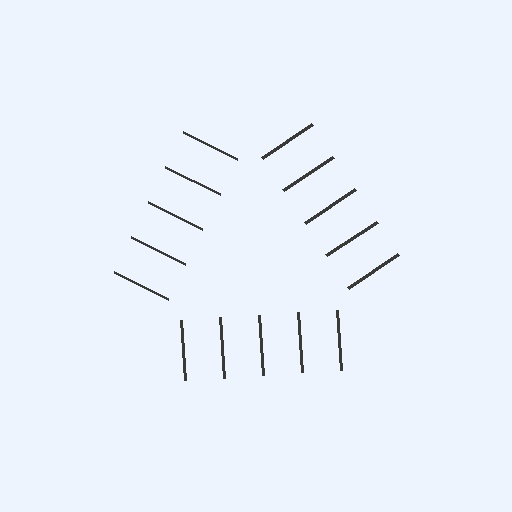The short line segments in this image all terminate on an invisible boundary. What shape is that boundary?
An illusory triangle — the line segments terminate on its edges but no continuous stroke is drawn.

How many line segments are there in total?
15 — 5 along each of the 3 edges.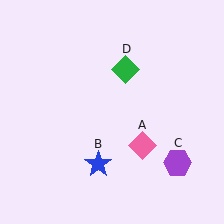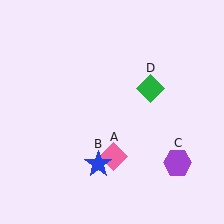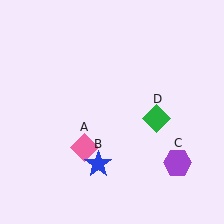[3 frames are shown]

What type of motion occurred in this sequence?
The pink diamond (object A), green diamond (object D) rotated clockwise around the center of the scene.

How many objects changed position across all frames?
2 objects changed position: pink diamond (object A), green diamond (object D).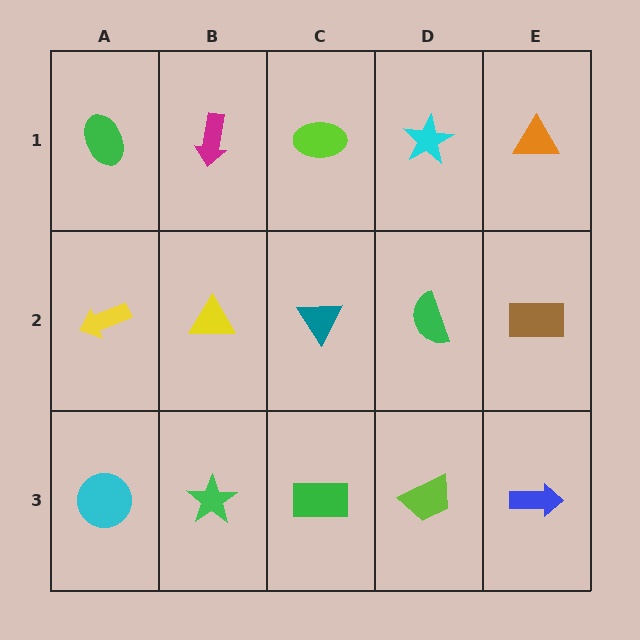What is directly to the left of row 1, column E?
A cyan star.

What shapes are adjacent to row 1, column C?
A teal triangle (row 2, column C), a magenta arrow (row 1, column B), a cyan star (row 1, column D).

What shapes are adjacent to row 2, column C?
A lime ellipse (row 1, column C), a green rectangle (row 3, column C), a yellow triangle (row 2, column B), a green semicircle (row 2, column D).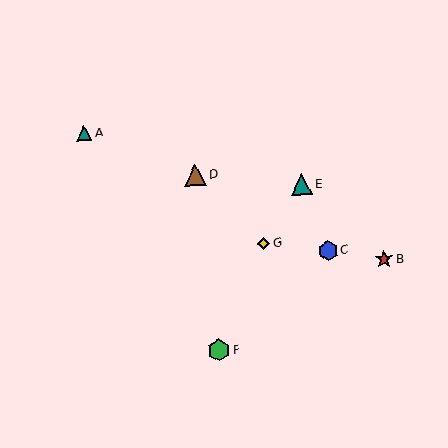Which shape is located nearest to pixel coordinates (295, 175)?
The teal triangle (labeled E) at (302, 185) is nearest to that location.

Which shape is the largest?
The green hexagon (labeled F) is the largest.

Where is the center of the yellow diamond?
The center of the yellow diamond is at (264, 244).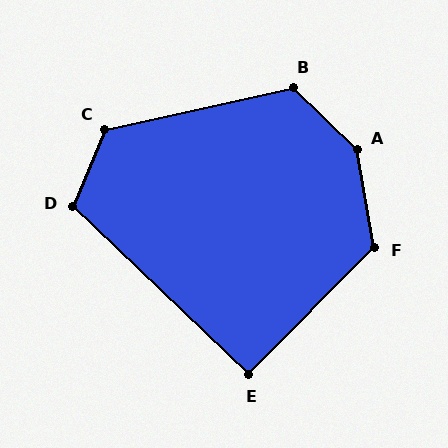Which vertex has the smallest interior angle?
E, at approximately 91 degrees.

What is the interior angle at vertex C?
Approximately 125 degrees (obtuse).